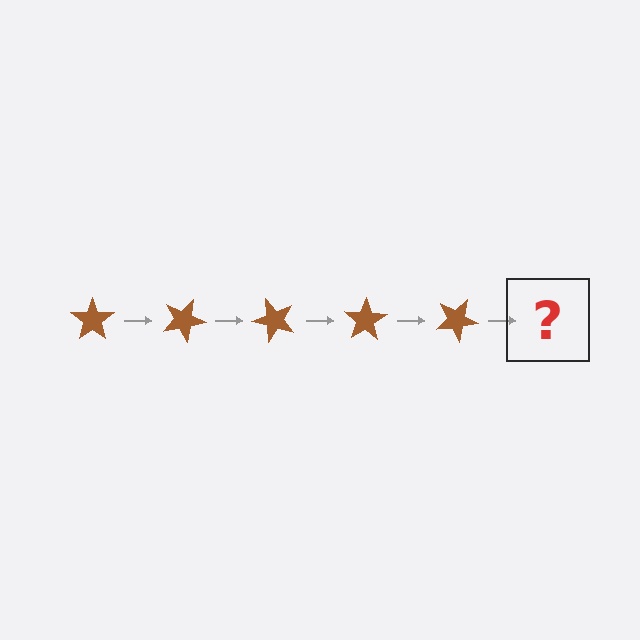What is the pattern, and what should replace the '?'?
The pattern is that the star rotates 25 degrees each step. The '?' should be a brown star rotated 125 degrees.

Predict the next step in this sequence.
The next step is a brown star rotated 125 degrees.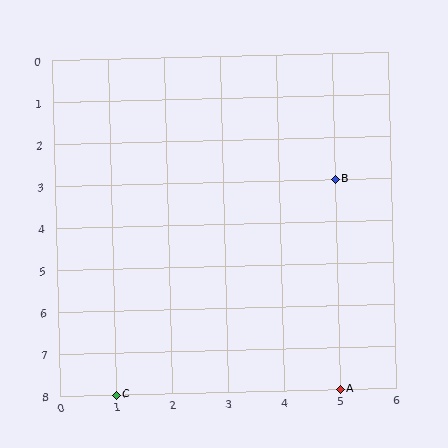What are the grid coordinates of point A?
Point A is at grid coordinates (5, 8).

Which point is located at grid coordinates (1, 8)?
Point C is at (1, 8).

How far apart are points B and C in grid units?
Points B and C are 4 columns and 5 rows apart (about 6.4 grid units diagonally).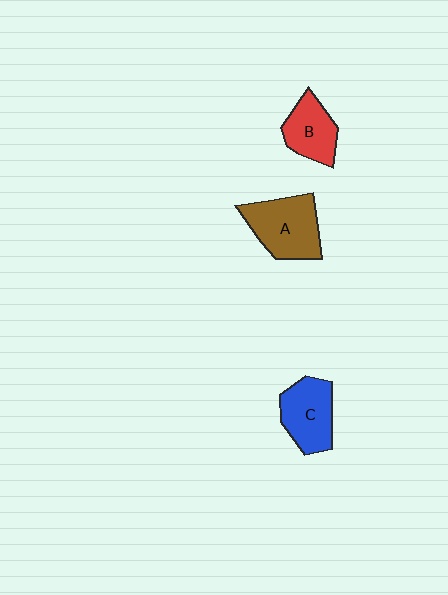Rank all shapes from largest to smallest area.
From largest to smallest: A (brown), C (blue), B (red).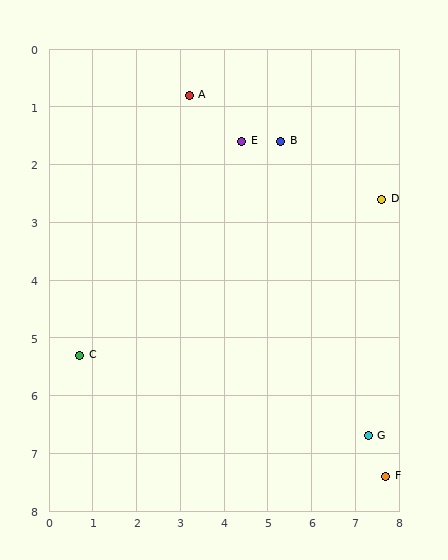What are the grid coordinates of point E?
Point E is at approximately (4.4, 1.6).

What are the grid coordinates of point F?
Point F is at approximately (7.7, 7.4).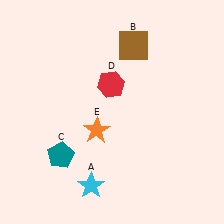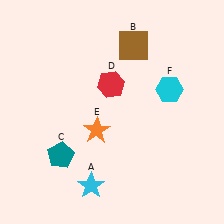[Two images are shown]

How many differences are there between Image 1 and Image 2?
There is 1 difference between the two images.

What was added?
A cyan hexagon (F) was added in Image 2.